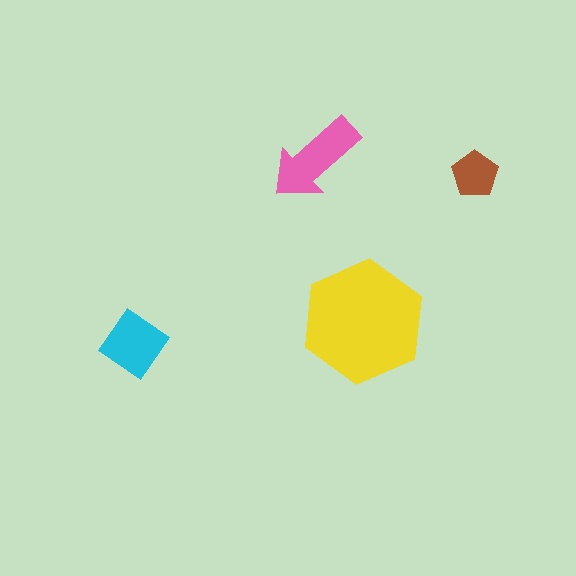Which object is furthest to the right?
The brown pentagon is rightmost.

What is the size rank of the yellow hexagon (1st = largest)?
1st.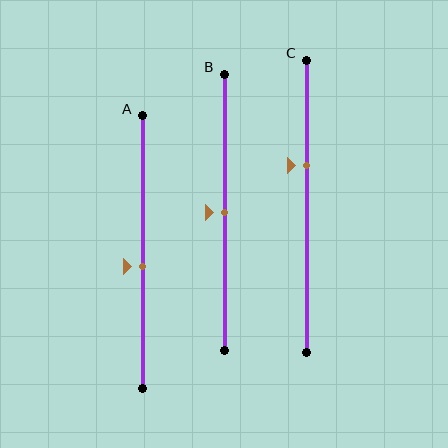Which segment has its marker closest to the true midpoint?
Segment B has its marker closest to the true midpoint.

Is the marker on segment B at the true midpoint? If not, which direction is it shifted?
Yes, the marker on segment B is at the true midpoint.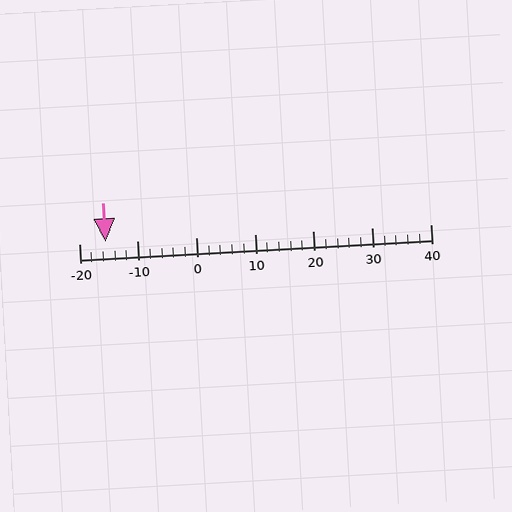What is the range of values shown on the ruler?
The ruler shows values from -20 to 40.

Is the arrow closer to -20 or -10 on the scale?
The arrow is closer to -20.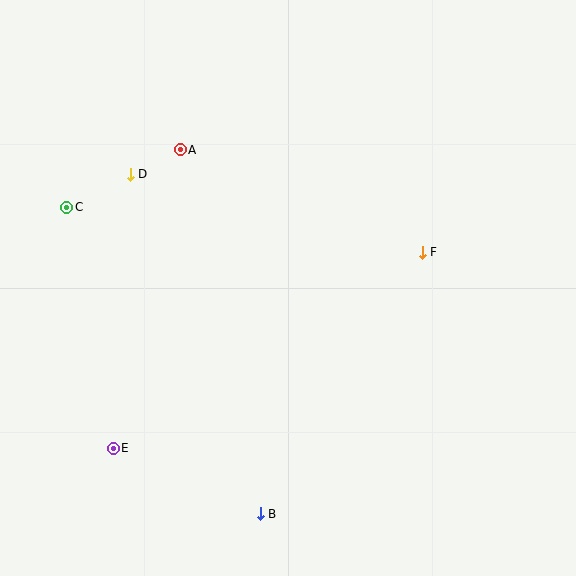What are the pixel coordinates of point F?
Point F is at (422, 252).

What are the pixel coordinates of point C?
Point C is at (67, 207).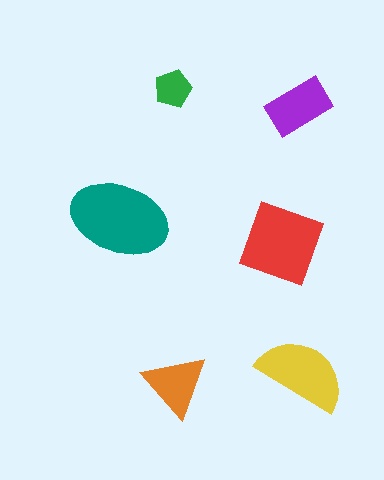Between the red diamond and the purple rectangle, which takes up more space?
The red diamond.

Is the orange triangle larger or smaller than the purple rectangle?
Smaller.